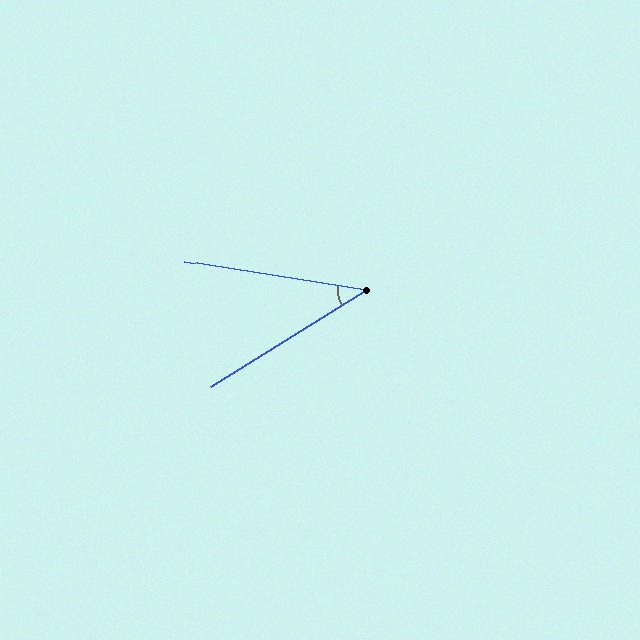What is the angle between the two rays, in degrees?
Approximately 41 degrees.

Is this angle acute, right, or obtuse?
It is acute.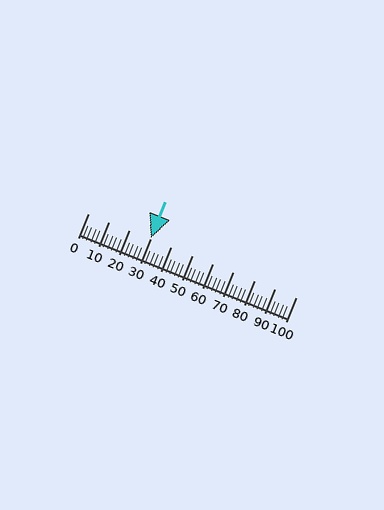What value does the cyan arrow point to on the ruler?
The cyan arrow points to approximately 30.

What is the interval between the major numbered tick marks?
The major tick marks are spaced 10 units apart.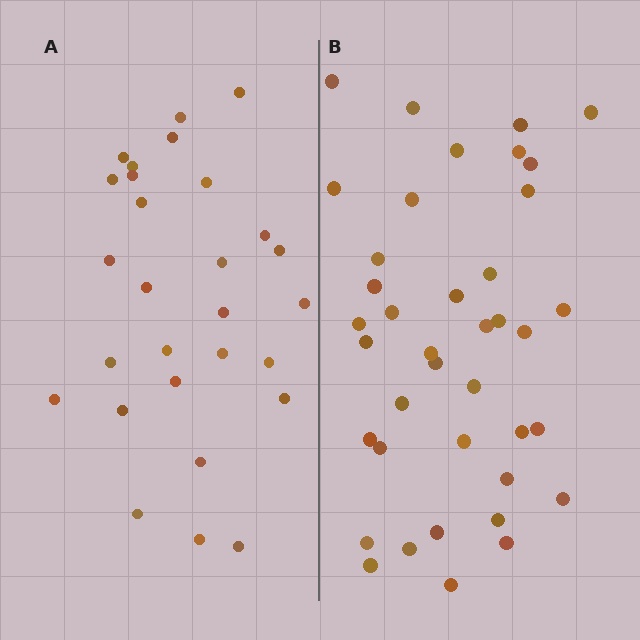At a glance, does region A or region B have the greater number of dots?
Region B (the right region) has more dots.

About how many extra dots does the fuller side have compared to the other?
Region B has roughly 12 or so more dots than region A.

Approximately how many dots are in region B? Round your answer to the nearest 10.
About 40 dots. (The exact count is 39, which rounds to 40.)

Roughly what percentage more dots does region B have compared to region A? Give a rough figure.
About 40% more.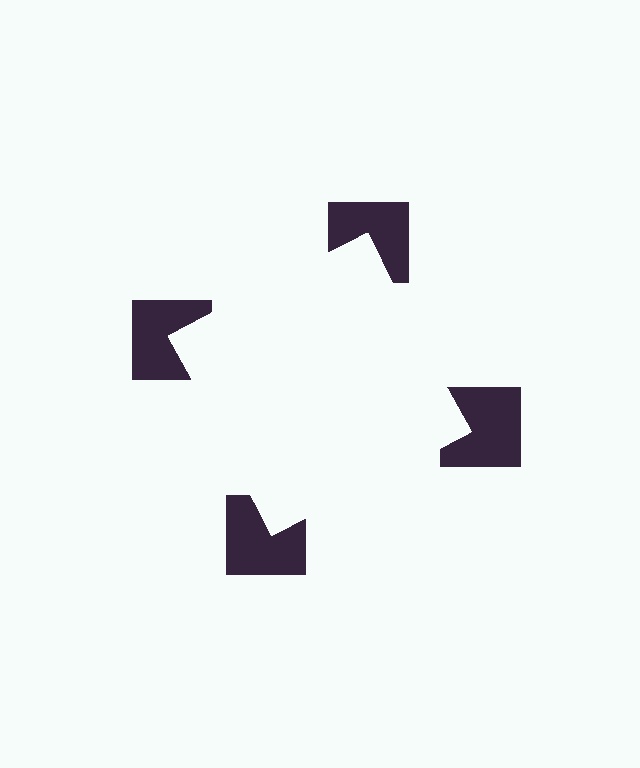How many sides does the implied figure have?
4 sides.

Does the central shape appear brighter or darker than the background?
It typically appears slightly brighter than the background, even though no actual brightness change is drawn.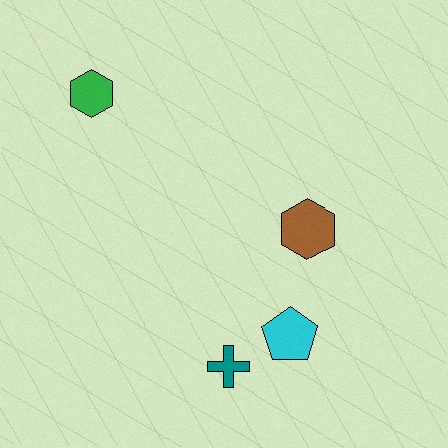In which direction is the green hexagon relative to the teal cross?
The green hexagon is above the teal cross.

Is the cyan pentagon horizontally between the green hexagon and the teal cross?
No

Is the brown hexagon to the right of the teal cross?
Yes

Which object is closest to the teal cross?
The cyan pentagon is closest to the teal cross.